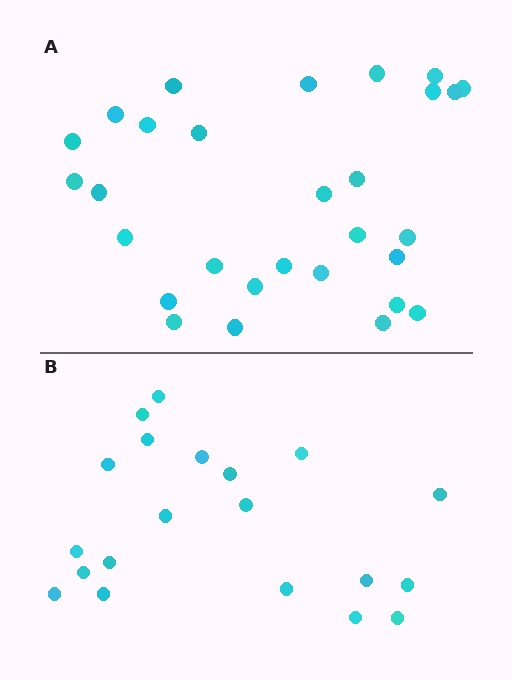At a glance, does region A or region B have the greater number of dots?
Region A (the top region) has more dots.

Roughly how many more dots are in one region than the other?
Region A has roughly 8 or so more dots than region B.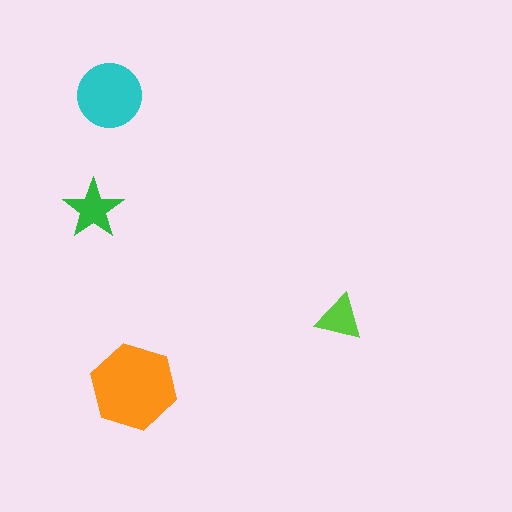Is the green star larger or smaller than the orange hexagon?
Smaller.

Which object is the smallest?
The lime triangle.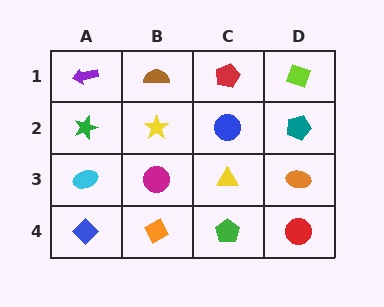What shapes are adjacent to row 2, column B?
A brown semicircle (row 1, column B), a magenta circle (row 3, column B), a green star (row 2, column A), a blue circle (row 2, column C).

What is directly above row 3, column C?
A blue circle.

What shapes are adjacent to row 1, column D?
A teal pentagon (row 2, column D), a red pentagon (row 1, column C).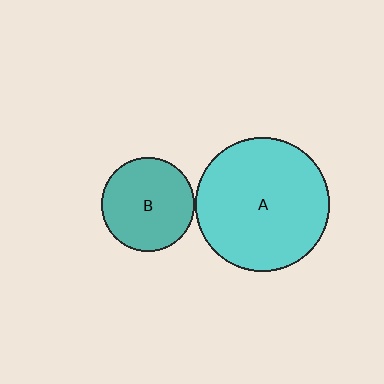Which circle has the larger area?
Circle A (cyan).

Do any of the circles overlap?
No, none of the circles overlap.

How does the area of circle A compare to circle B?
Approximately 2.1 times.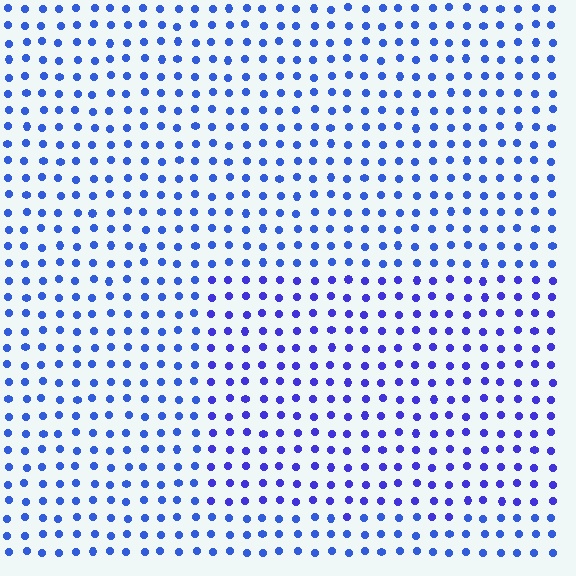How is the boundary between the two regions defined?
The boundary is defined purely by a slight shift in hue (about 21 degrees). Spacing, size, and orientation are identical on both sides.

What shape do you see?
I see a rectangle.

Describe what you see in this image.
The image is filled with small blue elements in a uniform arrangement. A rectangle-shaped region is visible where the elements are tinted to a slightly different hue, forming a subtle color boundary.